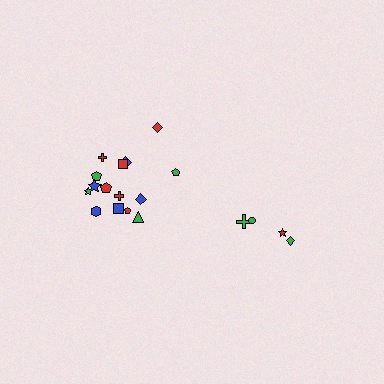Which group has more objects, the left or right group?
The left group.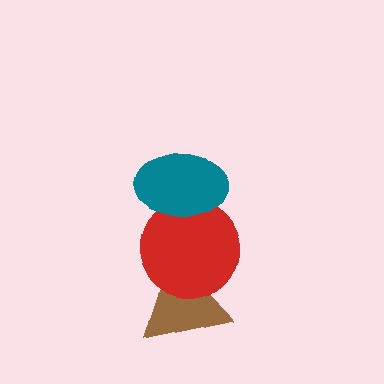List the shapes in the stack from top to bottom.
From top to bottom: the teal ellipse, the red circle, the brown triangle.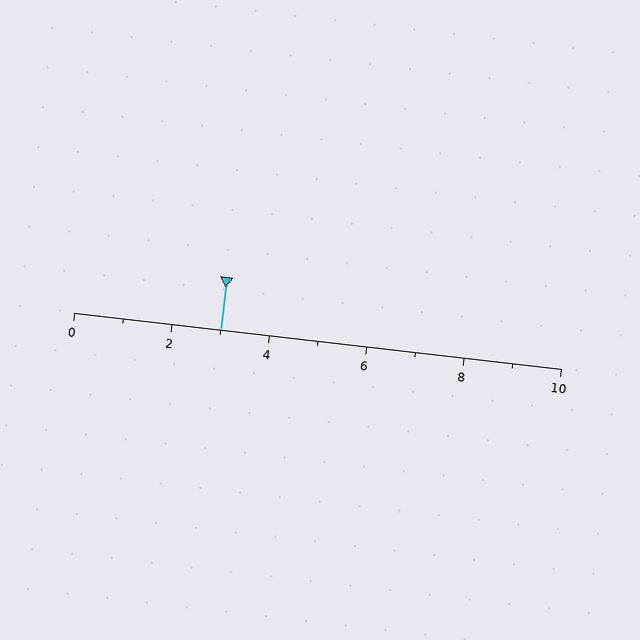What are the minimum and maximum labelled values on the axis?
The axis runs from 0 to 10.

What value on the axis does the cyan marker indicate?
The marker indicates approximately 3.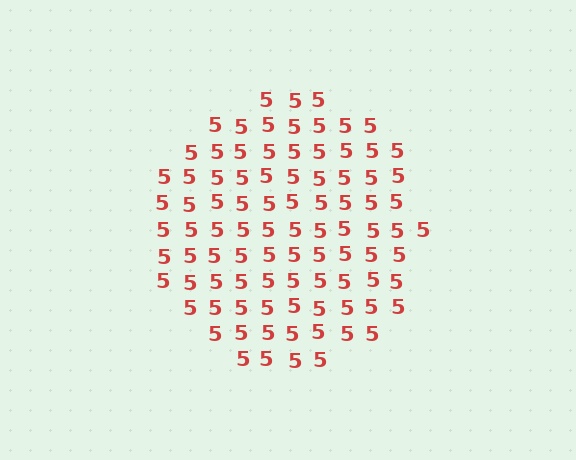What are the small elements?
The small elements are digit 5's.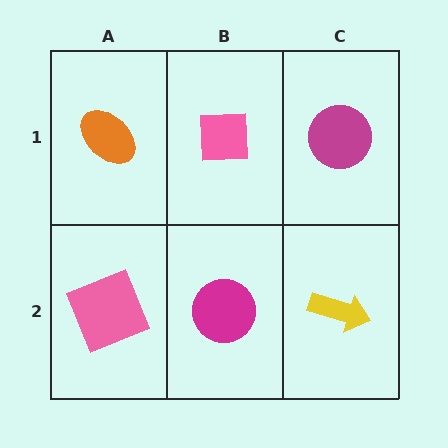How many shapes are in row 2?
3 shapes.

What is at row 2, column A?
A pink square.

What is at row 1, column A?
An orange ellipse.